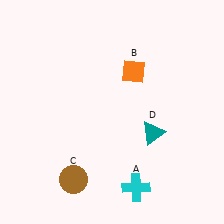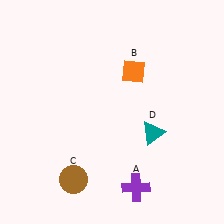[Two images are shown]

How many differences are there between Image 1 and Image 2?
There is 1 difference between the two images.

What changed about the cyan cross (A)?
In Image 1, A is cyan. In Image 2, it changed to purple.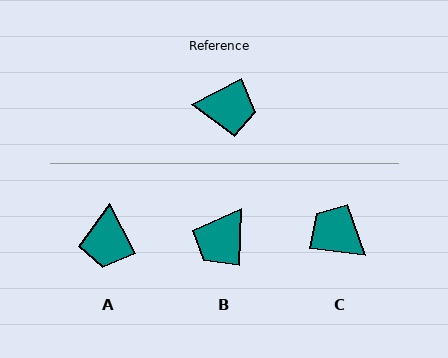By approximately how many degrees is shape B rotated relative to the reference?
Approximately 119 degrees clockwise.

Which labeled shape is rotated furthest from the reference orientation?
C, about 146 degrees away.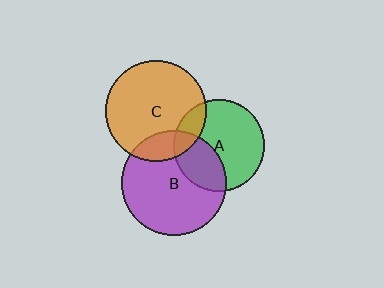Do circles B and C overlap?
Yes.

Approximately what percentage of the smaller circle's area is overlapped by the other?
Approximately 20%.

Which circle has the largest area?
Circle B (purple).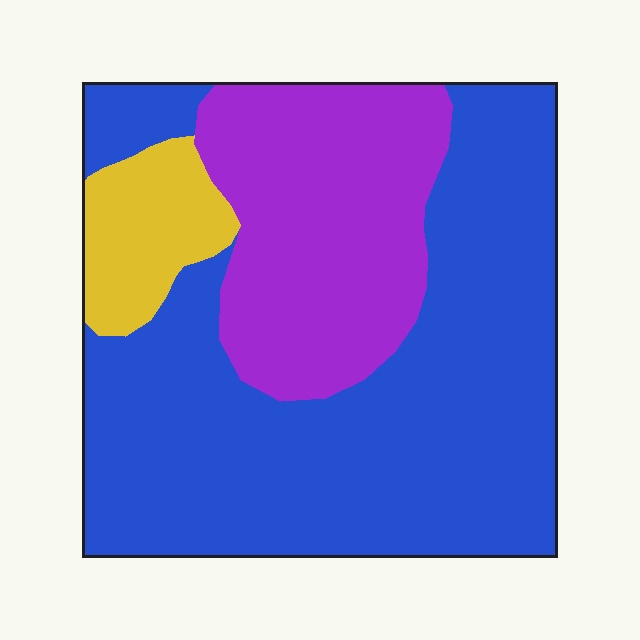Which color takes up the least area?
Yellow, at roughly 10%.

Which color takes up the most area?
Blue, at roughly 65%.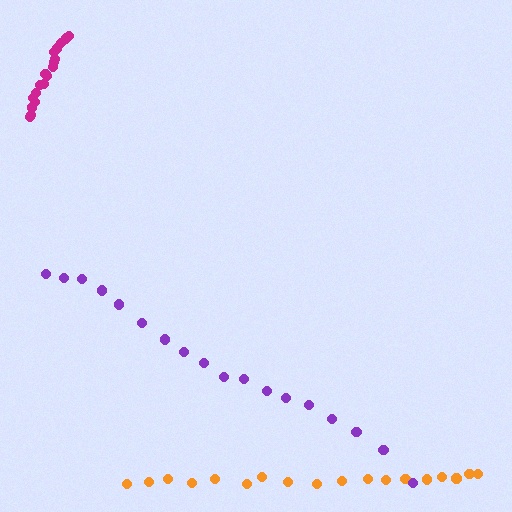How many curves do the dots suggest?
There are 3 distinct paths.